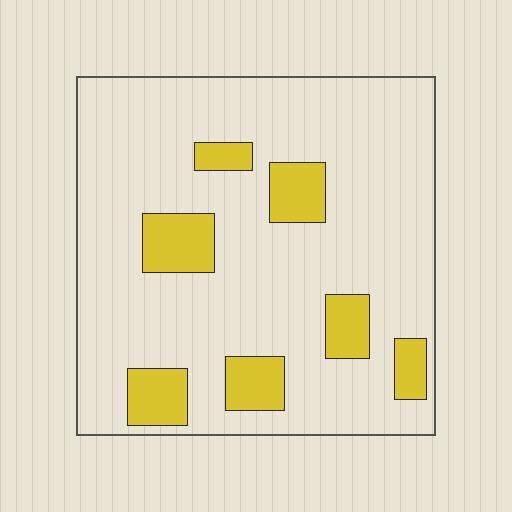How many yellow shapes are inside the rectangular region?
7.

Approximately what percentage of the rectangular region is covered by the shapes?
Approximately 15%.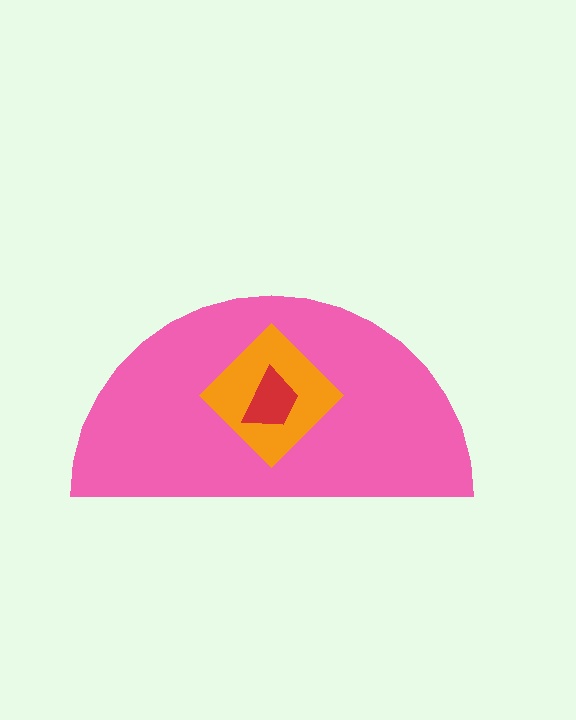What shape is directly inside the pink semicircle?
The orange diamond.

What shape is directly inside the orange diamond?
The red trapezoid.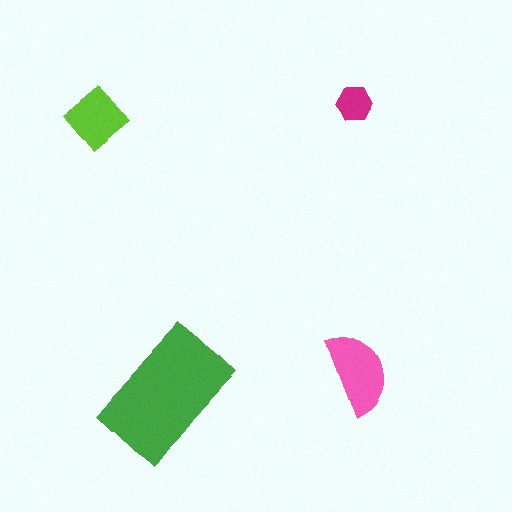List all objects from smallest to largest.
The magenta hexagon, the lime diamond, the pink semicircle, the green rectangle.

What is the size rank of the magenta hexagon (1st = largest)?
4th.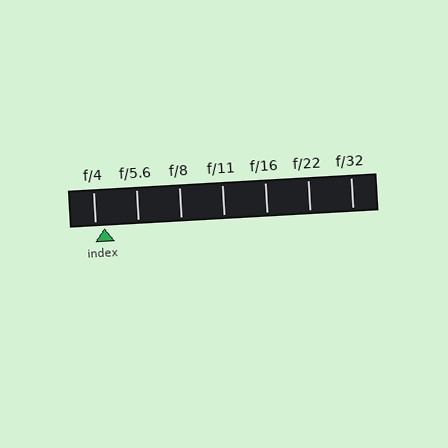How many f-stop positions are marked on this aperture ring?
There are 7 f-stop positions marked.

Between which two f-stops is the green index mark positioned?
The index mark is between f/4 and f/5.6.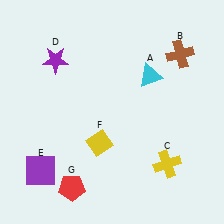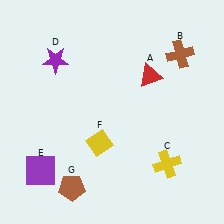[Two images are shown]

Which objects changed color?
A changed from cyan to red. G changed from red to brown.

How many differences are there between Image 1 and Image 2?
There are 2 differences between the two images.